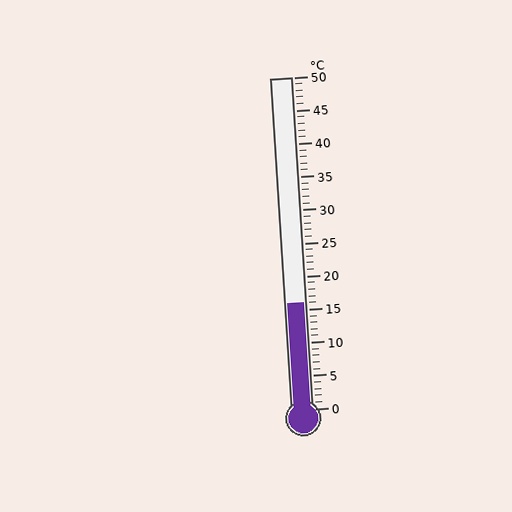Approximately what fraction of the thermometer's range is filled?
The thermometer is filled to approximately 30% of its range.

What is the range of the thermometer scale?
The thermometer scale ranges from 0°C to 50°C.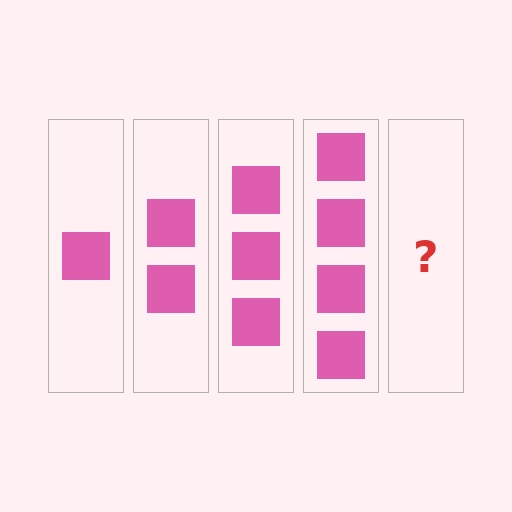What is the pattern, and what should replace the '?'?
The pattern is that each step adds one more square. The '?' should be 5 squares.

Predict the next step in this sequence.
The next step is 5 squares.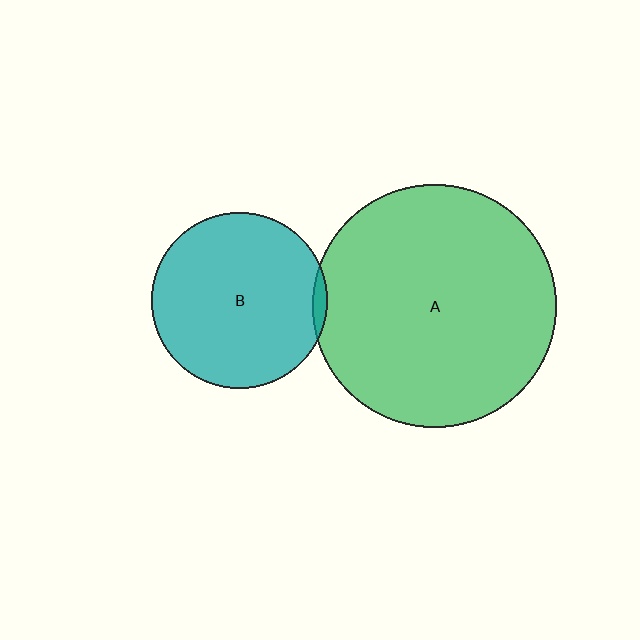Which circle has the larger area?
Circle A (green).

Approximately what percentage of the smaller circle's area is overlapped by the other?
Approximately 5%.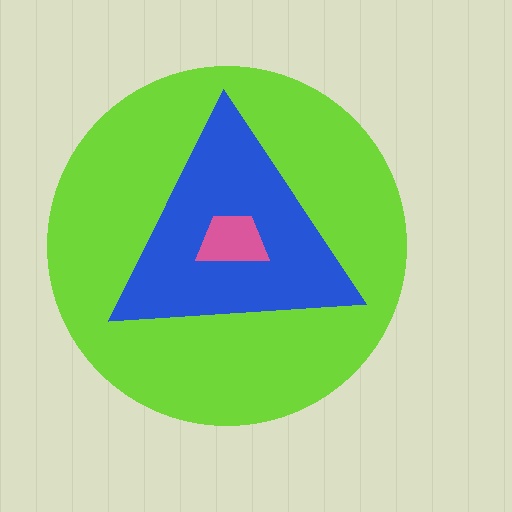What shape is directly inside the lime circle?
The blue triangle.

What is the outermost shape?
The lime circle.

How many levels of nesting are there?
3.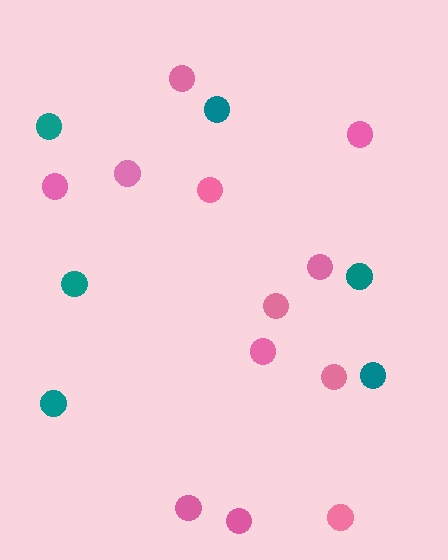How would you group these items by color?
There are 2 groups: one group of pink circles (12) and one group of teal circles (6).